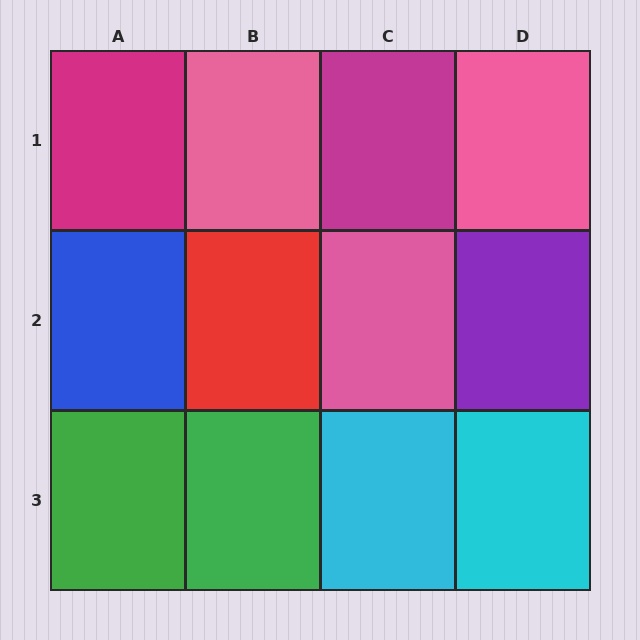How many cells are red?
1 cell is red.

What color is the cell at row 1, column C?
Magenta.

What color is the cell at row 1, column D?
Pink.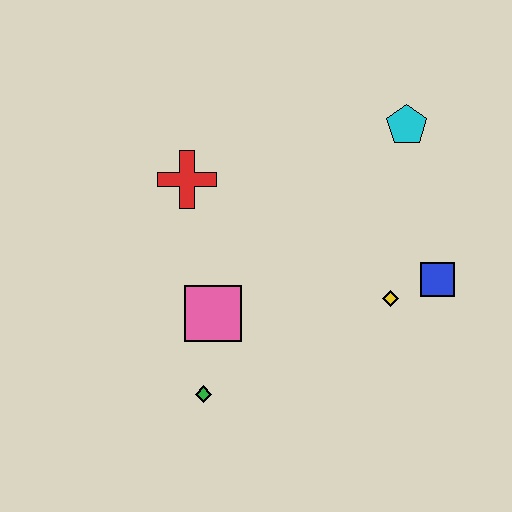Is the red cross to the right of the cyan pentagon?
No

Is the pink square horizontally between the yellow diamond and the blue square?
No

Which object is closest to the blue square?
The yellow diamond is closest to the blue square.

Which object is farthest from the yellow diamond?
The red cross is farthest from the yellow diamond.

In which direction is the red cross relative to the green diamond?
The red cross is above the green diamond.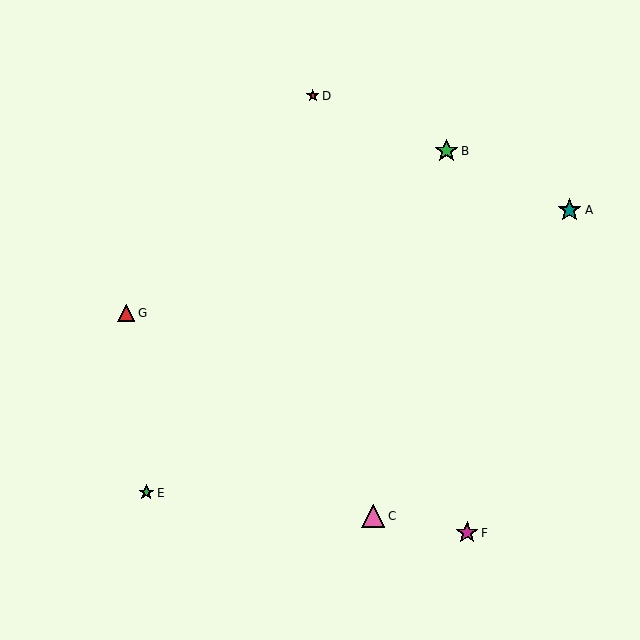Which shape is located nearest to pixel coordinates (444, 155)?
The green star (labeled B) at (446, 151) is nearest to that location.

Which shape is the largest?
The teal star (labeled A) is the largest.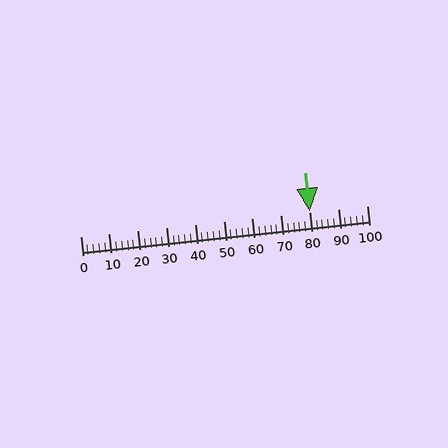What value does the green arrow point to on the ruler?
The green arrow points to approximately 80.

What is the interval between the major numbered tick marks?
The major tick marks are spaced 10 units apart.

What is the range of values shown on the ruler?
The ruler shows values from 0 to 100.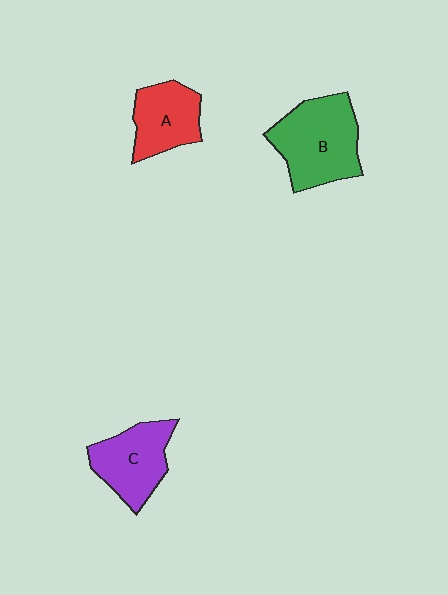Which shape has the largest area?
Shape B (green).